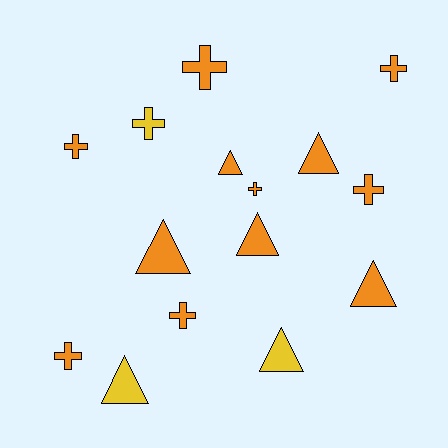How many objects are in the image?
There are 15 objects.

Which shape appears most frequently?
Cross, with 8 objects.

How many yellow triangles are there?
There are 2 yellow triangles.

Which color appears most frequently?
Orange, with 12 objects.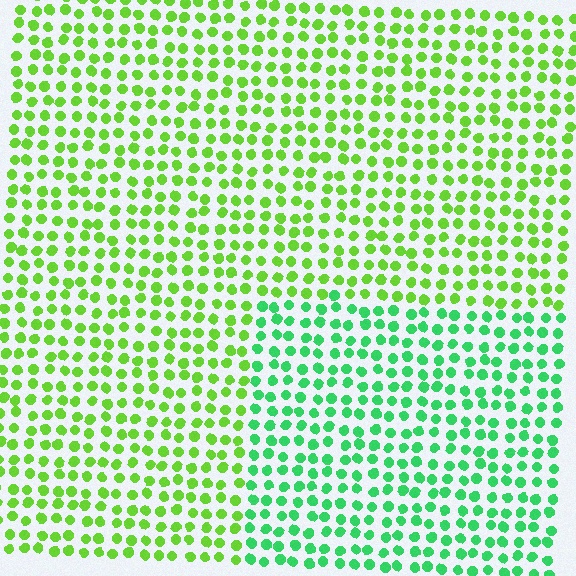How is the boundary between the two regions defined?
The boundary is defined purely by a slight shift in hue (about 38 degrees). Spacing, size, and orientation are identical on both sides.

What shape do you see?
I see a rectangle.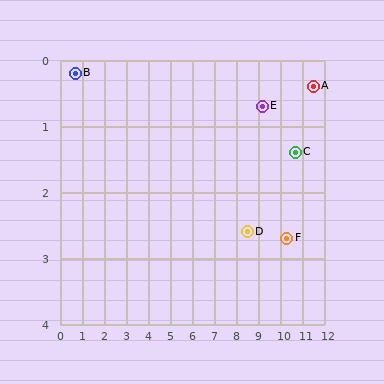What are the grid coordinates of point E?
Point E is at approximately (9.2, 0.7).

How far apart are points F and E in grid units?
Points F and E are about 2.3 grid units apart.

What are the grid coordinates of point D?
Point D is at approximately (8.5, 2.6).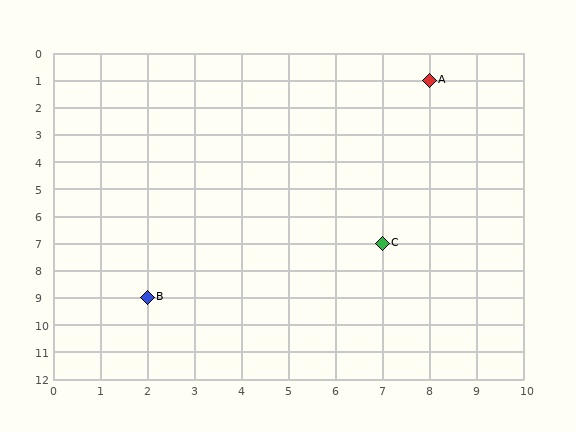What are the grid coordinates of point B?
Point B is at grid coordinates (2, 9).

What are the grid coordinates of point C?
Point C is at grid coordinates (7, 7).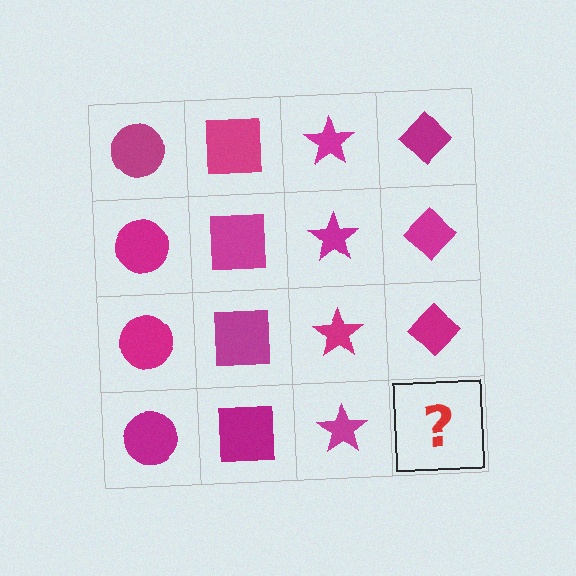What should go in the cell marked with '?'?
The missing cell should contain a magenta diamond.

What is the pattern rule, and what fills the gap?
The rule is that each column has a consistent shape. The gap should be filled with a magenta diamond.